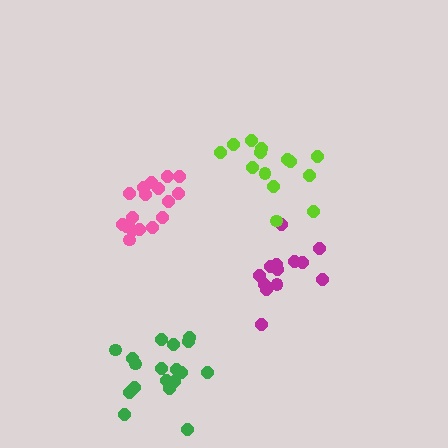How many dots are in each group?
Group 1: 17 dots, Group 2: 13 dots, Group 3: 19 dots, Group 4: 14 dots (63 total).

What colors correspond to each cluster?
The clusters are colored: pink, magenta, green, lime.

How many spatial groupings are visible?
There are 4 spatial groupings.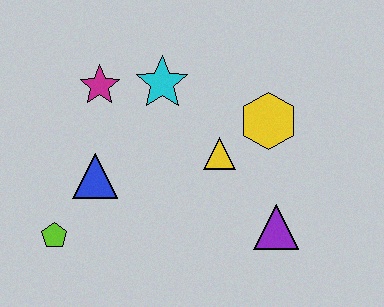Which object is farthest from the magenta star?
The purple triangle is farthest from the magenta star.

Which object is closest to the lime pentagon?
The blue triangle is closest to the lime pentagon.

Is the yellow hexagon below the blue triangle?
No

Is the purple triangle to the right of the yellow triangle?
Yes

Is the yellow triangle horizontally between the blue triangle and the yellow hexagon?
Yes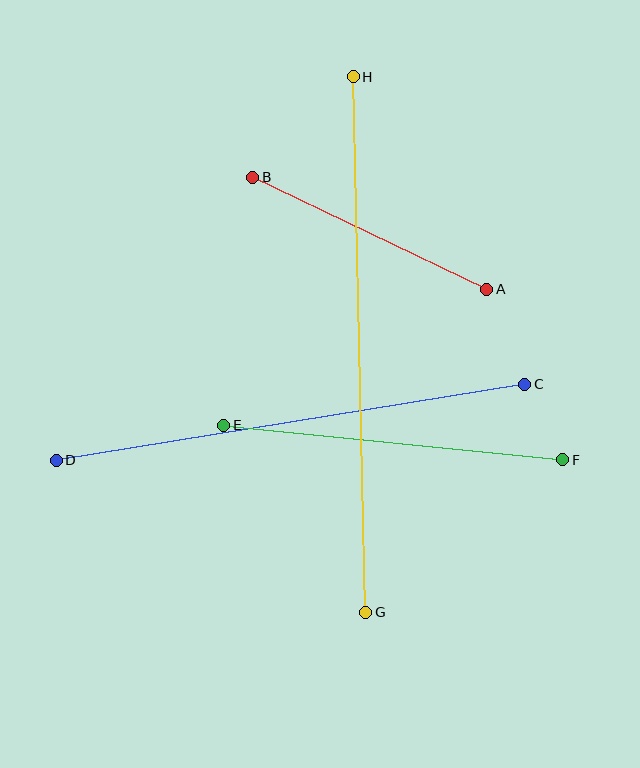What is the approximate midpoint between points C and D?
The midpoint is at approximately (290, 422) pixels.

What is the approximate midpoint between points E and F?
The midpoint is at approximately (393, 443) pixels.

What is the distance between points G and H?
The distance is approximately 536 pixels.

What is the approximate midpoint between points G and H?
The midpoint is at approximately (360, 345) pixels.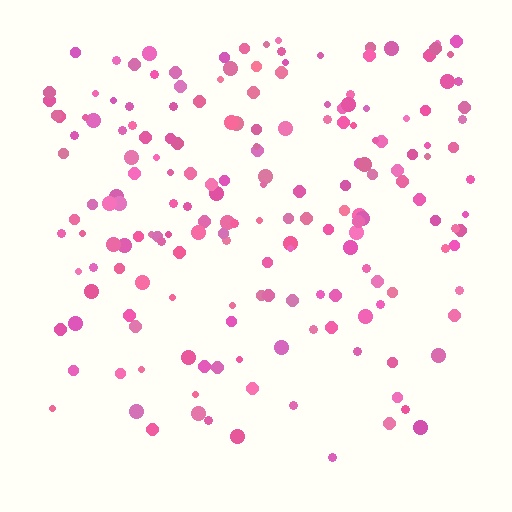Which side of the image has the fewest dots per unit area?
The bottom.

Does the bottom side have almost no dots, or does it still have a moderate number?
Still a moderate number, just noticeably fewer than the top.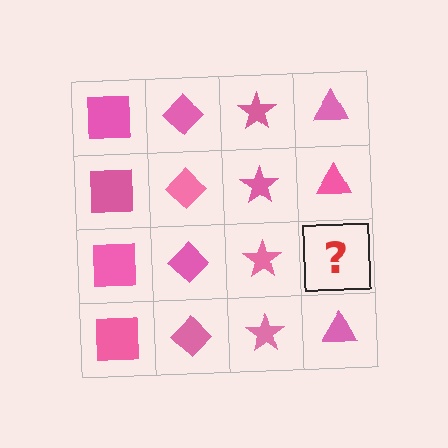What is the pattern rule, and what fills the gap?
The rule is that each column has a consistent shape. The gap should be filled with a pink triangle.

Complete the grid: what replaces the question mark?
The question mark should be replaced with a pink triangle.